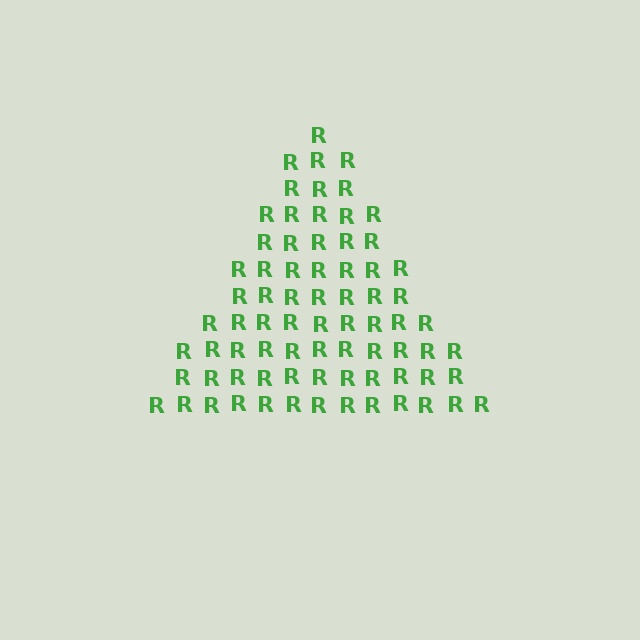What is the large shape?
The large shape is a triangle.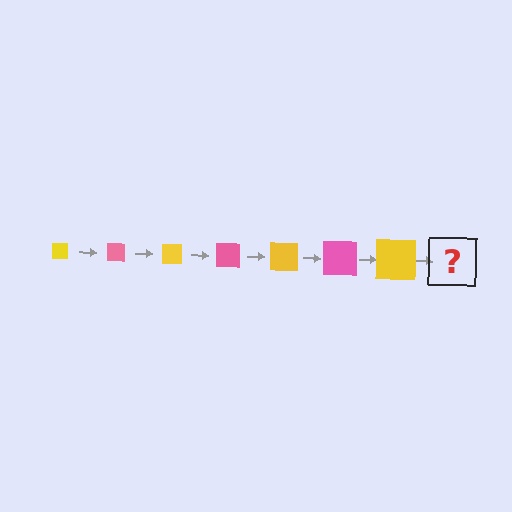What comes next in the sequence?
The next element should be a pink square, larger than the previous one.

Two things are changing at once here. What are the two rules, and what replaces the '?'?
The two rules are that the square grows larger each step and the color cycles through yellow and pink. The '?' should be a pink square, larger than the previous one.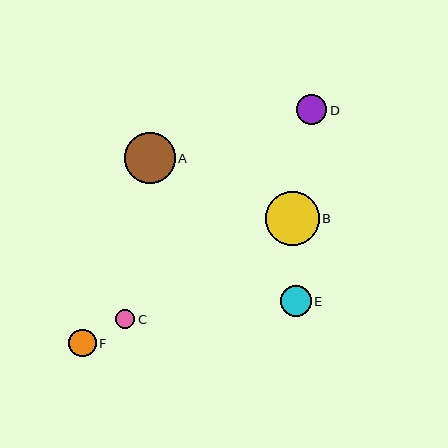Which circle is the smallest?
Circle C is the smallest with a size of approximately 19 pixels.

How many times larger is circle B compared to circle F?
Circle B is approximately 2.0 times the size of circle F.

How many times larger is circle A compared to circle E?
Circle A is approximately 1.7 times the size of circle E.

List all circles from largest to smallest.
From largest to smallest: B, A, E, D, F, C.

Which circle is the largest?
Circle B is the largest with a size of approximately 54 pixels.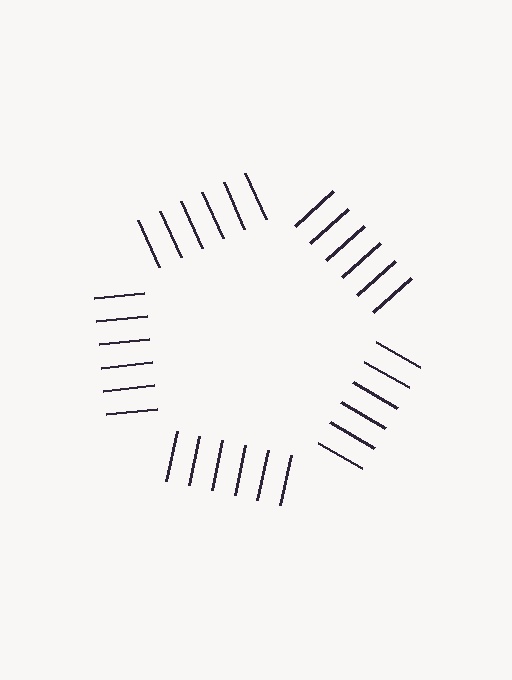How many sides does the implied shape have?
5 sides — the line-ends trace a pentagon.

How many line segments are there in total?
30 — 6 along each of the 5 edges.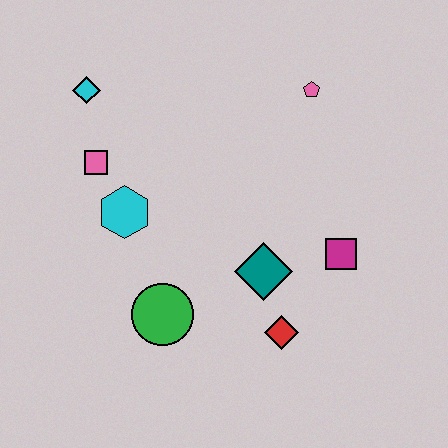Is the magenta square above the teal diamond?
Yes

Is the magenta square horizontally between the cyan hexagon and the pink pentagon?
No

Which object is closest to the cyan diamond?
The pink square is closest to the cyan diamond.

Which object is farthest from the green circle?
The pink pentagon is farthest from the green circle.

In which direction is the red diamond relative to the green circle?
The red diamond is to the right of the green circle.